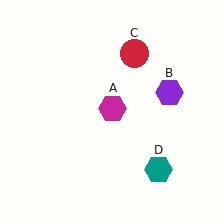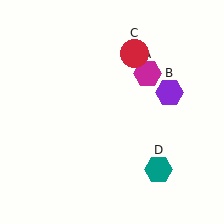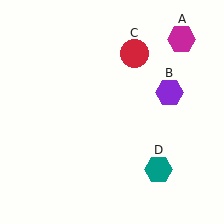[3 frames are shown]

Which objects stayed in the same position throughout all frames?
Purple hexagon (object B) and red circle (object C) and teal hexagon (object D) remained stationary.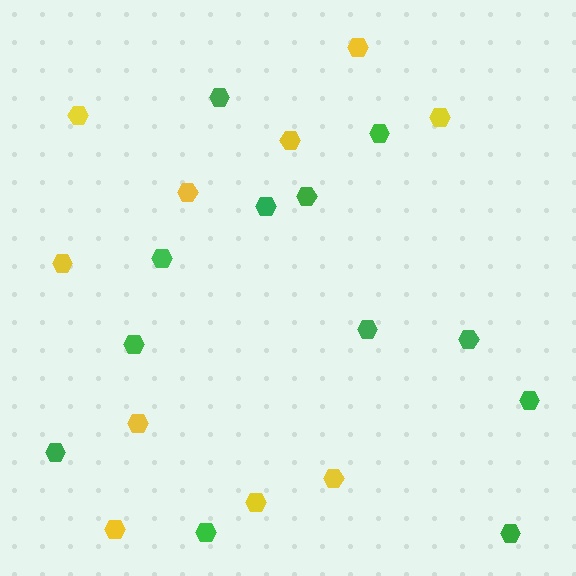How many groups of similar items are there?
There are 2 groups: one group of yellow hexagons (10) and one group of green hexagons (12).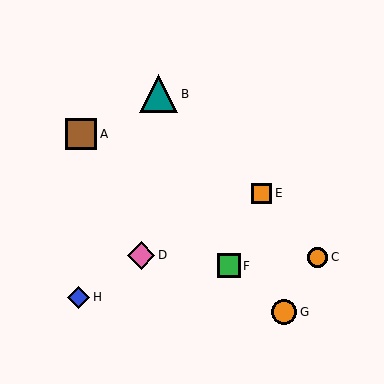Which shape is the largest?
The teal triangle (labeled B) is the largest.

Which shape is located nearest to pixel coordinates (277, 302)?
The orange circle (labeled G) at (284, 312) is nearest to that location.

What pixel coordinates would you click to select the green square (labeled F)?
Click at (229, 266) to select the green square F.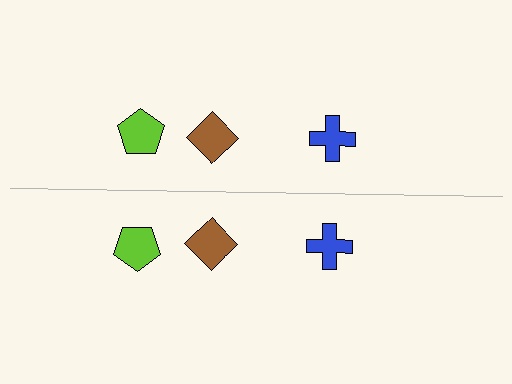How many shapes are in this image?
There are 6 shapes in this image.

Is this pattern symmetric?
Yes, this pattern has bilateral (reflection) symmetry.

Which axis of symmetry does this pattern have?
The pattern has a horizontal axis of symmetry running through the center of the image.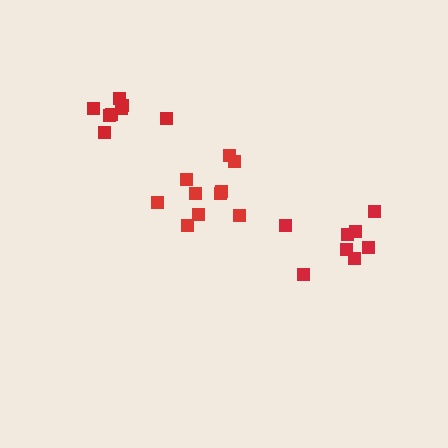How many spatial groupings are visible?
There are 3 spatial groupings.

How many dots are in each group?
Group 1: 10 dots, Group 2: 8 dots, Group 3: 8 dots (26 total).